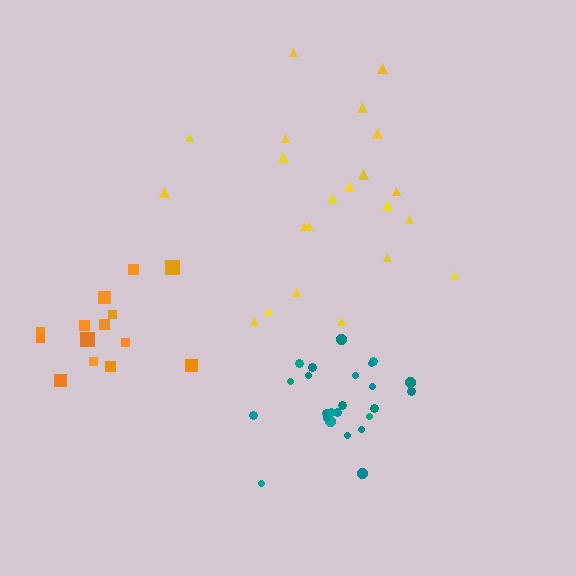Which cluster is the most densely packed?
Teal.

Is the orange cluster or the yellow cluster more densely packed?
Orange.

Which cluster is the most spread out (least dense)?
Yellow.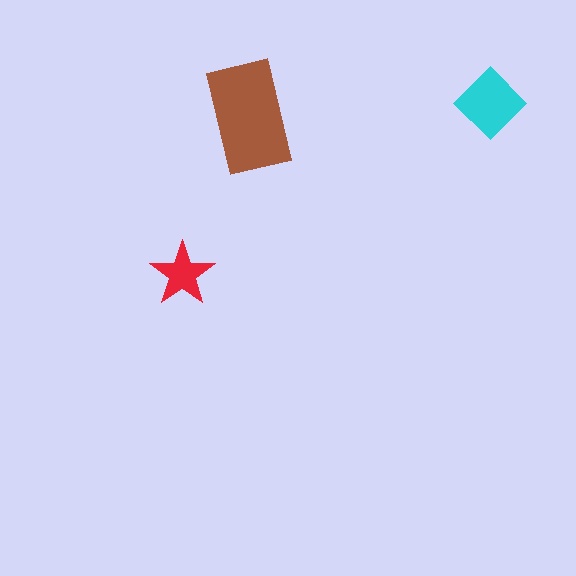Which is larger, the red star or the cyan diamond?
The cyan diamond.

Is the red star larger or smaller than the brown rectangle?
Smaller.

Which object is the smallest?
The red star.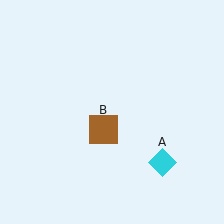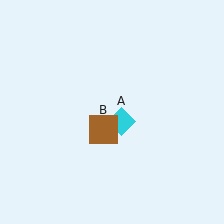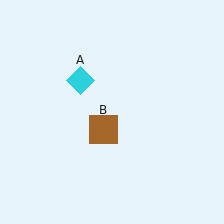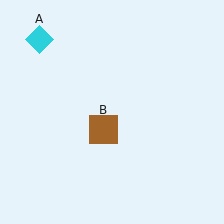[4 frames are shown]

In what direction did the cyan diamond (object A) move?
The cyan diamond (object A) moved up and to the left.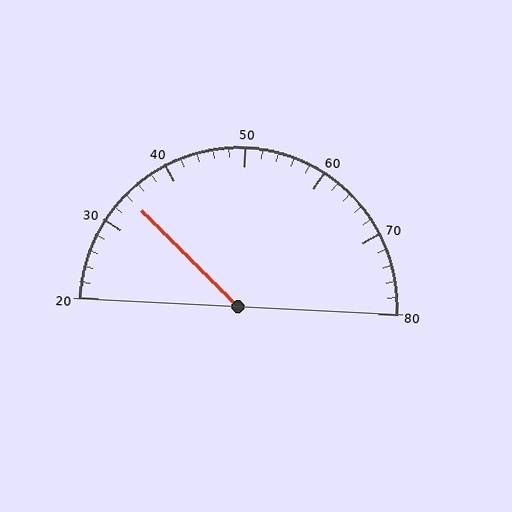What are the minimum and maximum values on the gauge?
The gauge ranges from 20 to 80.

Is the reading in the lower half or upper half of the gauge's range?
The reading is in the lower half of the range (20 to 80).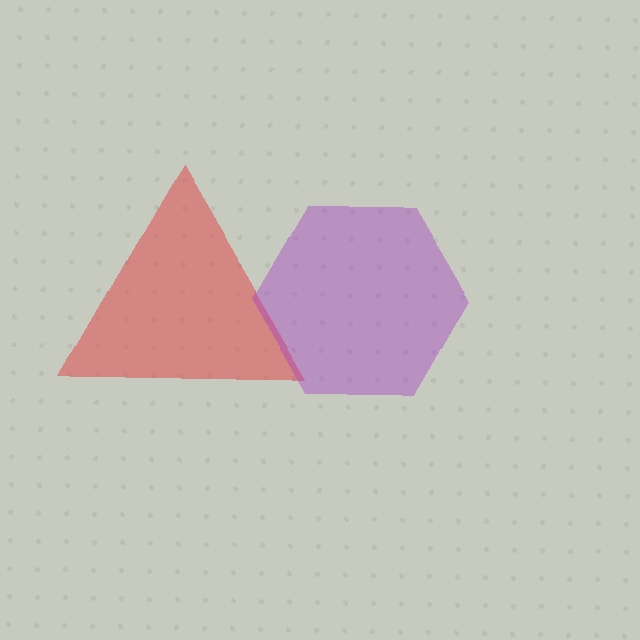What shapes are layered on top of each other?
The layered shapes are: a red triangle, a purple hexagon.